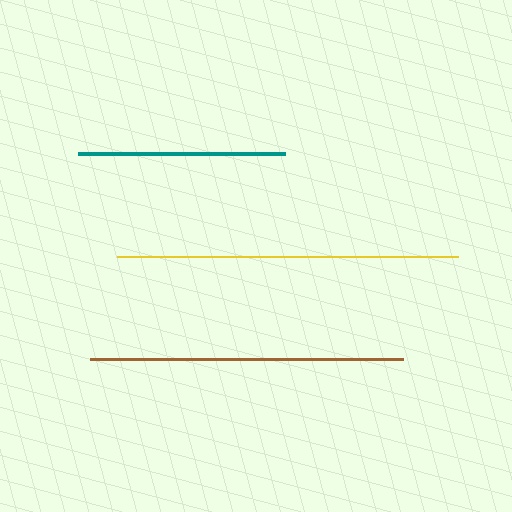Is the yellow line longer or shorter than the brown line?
The yellow line is longer than the brown line.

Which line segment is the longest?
The yellow line is the longest at approximately 341 pixels.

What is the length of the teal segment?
The teal segment is approximately 207 pixels long.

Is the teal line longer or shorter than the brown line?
The brown line is longer than the teal line.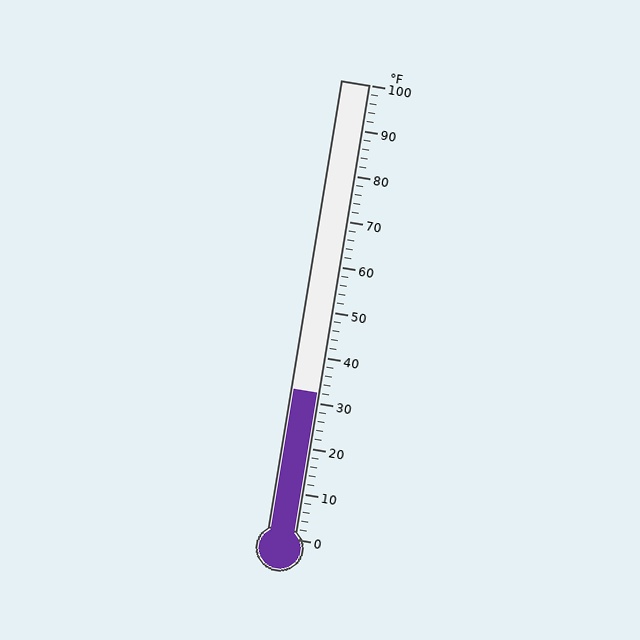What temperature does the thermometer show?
The thermometer shows approximately 32°F.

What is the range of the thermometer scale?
The thermometer scale ranges from 0°F to 100°F.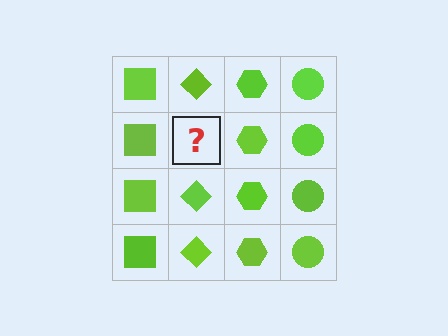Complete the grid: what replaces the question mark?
The question mark should be replaced with a lime diamond.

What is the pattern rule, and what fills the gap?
The rule is that each column has a consistent shape. The gap should be filled with a lime diamond.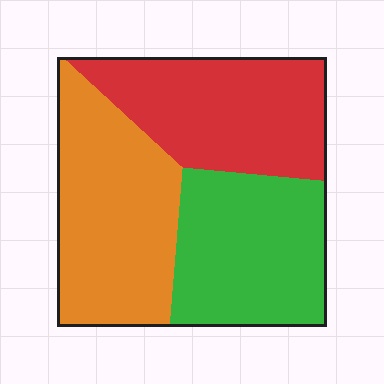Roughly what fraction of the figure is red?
Red covers 32% of the figure.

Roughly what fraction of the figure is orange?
Orange covers roughly 35% of the figure.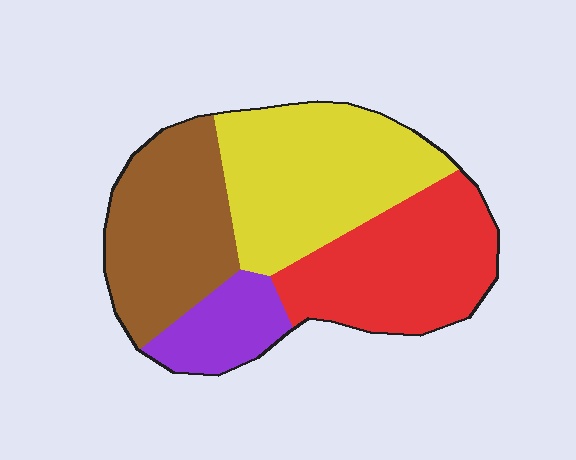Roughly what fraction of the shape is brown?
Brown covers about 25% of the shape.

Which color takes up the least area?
Purple, at roughly 10%.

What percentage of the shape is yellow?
Yellow covers about 35% of the shape.